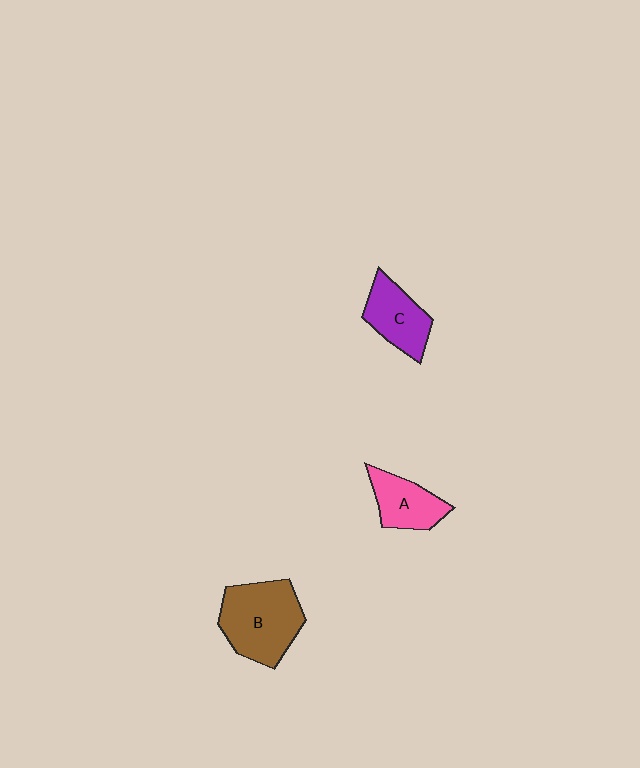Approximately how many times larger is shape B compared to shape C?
Approximately 1.6 times.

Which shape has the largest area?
Shape B (brown).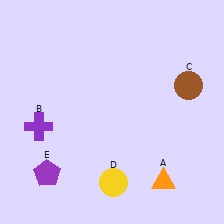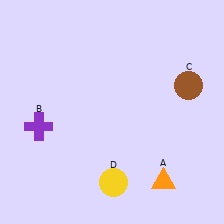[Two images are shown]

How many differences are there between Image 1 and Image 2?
There is 1 difference between the two images.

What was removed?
The purple pentagon (E) was removed in Image 2.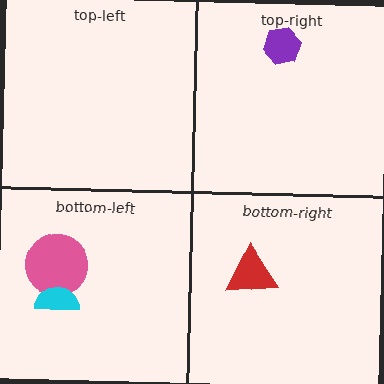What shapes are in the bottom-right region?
The red triangle.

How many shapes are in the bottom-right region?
1.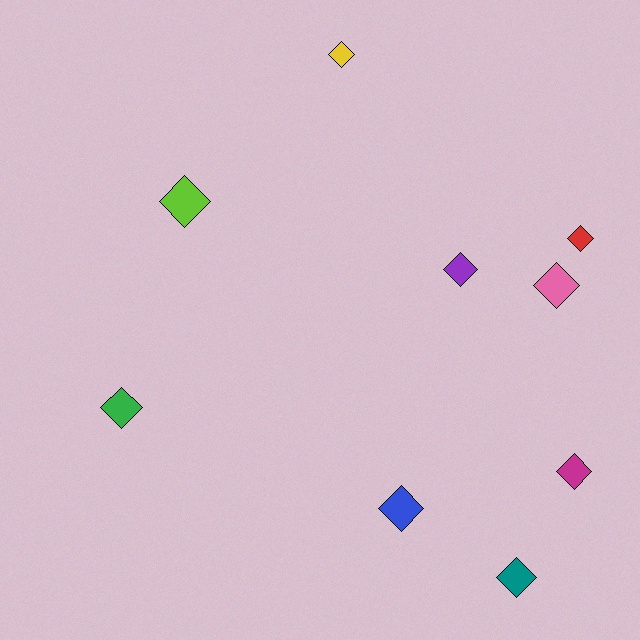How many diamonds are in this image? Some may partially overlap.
There are 9 diamonds.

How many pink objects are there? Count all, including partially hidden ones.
There is 1 pink object.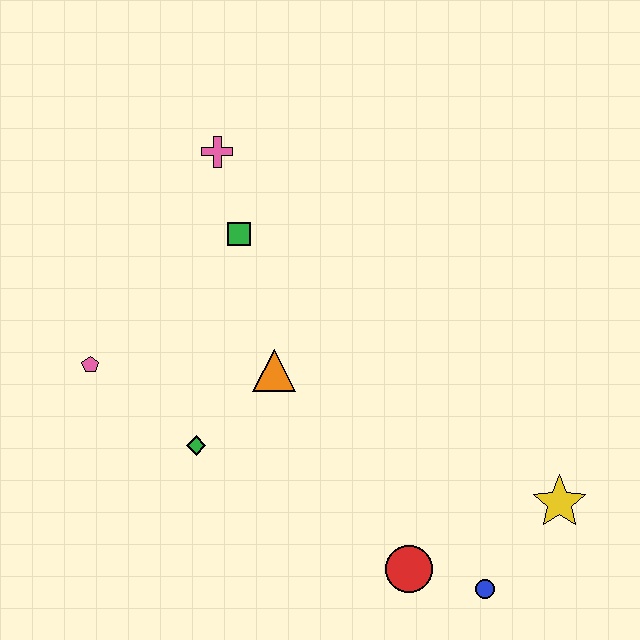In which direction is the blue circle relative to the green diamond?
The blue circle is to the right of the green diamond.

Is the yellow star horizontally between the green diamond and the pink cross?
No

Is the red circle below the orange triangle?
Yes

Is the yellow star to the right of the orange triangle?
Yes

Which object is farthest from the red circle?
The pink cross is farthest from the red circle.